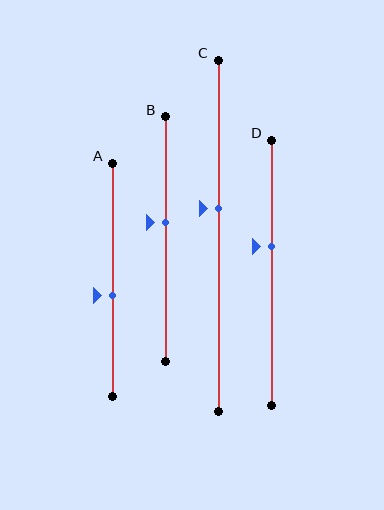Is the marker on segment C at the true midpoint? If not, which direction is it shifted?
No, the marker on segment C is shifted upward by about 8% of the segment length.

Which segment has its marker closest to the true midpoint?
Segment B has its marker closest to the true midpoint.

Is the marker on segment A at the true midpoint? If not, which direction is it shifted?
No, the marker on segment A is shifted downward by about 7% of the segment length.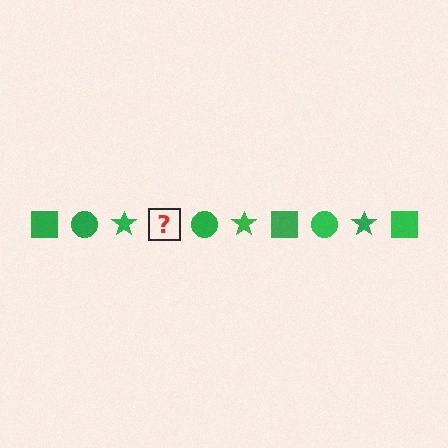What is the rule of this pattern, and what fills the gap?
The rule is that the pattern cycles through square, circle, star shapes in green. The gap should be filled with a green square.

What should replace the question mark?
The question mark should be replaced with a green square.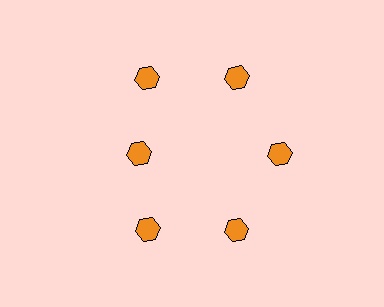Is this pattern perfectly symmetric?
No. The 6 orange hexagons are arranged in a ring, but one element near the 9 o'clock position is pulled inward toward the center, breaking the 6-fold rotational symmetry.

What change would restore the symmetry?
The symmetry would be restored by moving it outward, back onto the ring so that all 6 hexagons sit at equal angles and equal distance from the center.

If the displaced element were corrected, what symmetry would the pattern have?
It would have 6-fold rotational symmetry — the pattern would map onto itself every 60 degrees.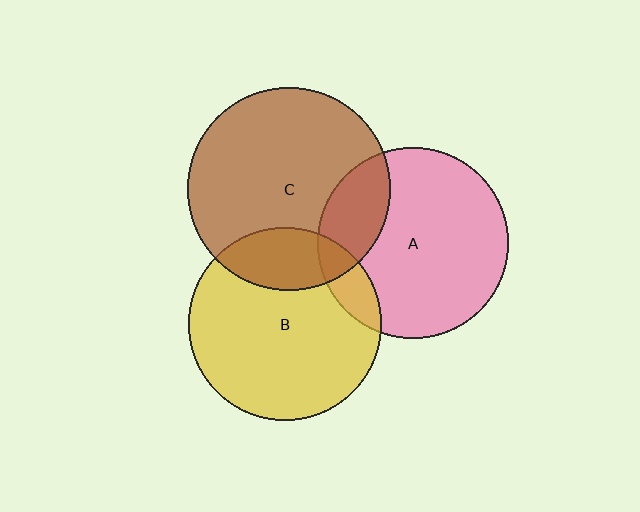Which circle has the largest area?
Circle C (brown).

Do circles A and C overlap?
Yes.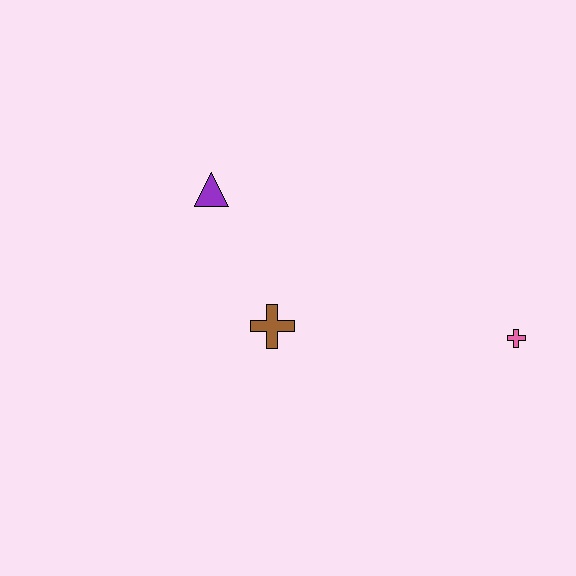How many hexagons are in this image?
There are no hexagons.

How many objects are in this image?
There are 3 objects.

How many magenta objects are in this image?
There are no magenta objects.